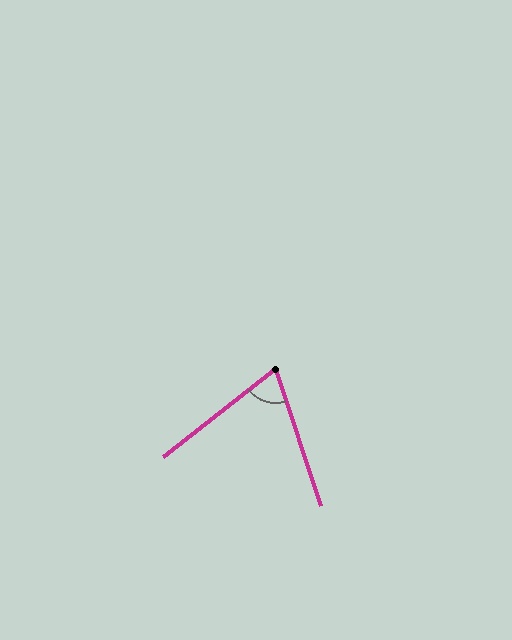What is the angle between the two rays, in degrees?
Approximately 70 degrees.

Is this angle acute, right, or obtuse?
It is acute.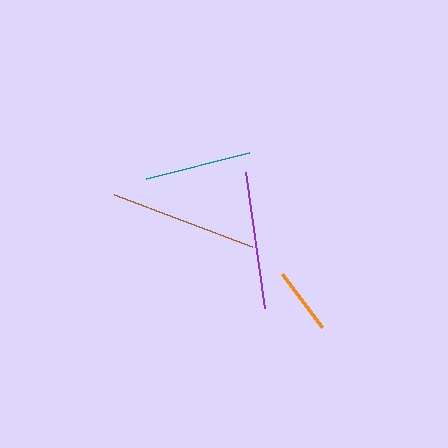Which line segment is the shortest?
The orange line is the shortest at approximately 67 pixels.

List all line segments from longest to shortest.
From longest to shortest: brown, purple, teal, orange.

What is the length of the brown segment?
The brown segment is approximately 148 pixels long.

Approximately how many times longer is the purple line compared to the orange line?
The purple line is approximately 2.1 times the length of the orange line.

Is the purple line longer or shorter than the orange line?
The purple line is longer than the orange line.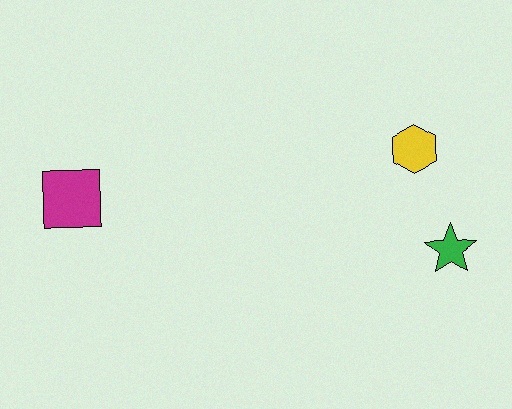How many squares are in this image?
There is 1 square.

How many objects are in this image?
There are 3 objects.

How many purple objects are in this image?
There are no purple objects.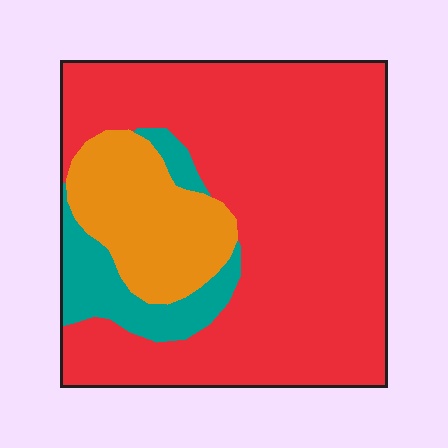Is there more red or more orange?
Red.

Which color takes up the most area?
Red, at roughly 70%.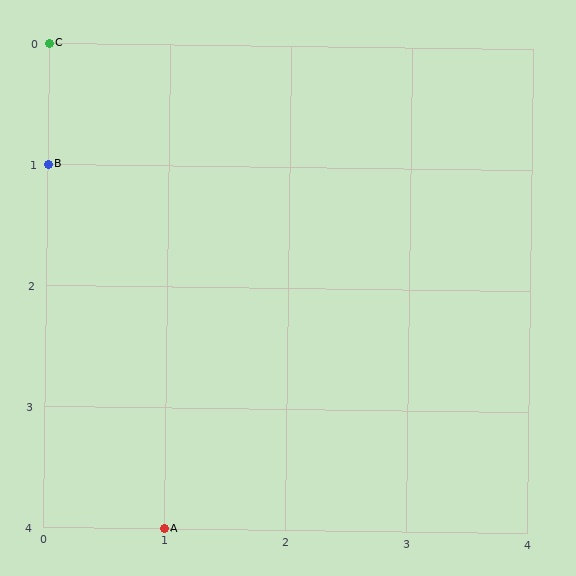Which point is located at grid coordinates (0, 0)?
Point C is at (0, 0).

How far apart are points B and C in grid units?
Points B and C are 1 row apart.